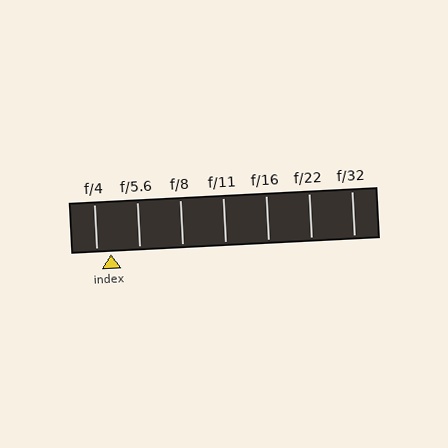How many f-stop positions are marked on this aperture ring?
There are 7 f-stop positions marked.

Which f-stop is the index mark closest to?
The index mark is closest to f/4.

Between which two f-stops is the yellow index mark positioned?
The index mark is between f/4 and f/5.6.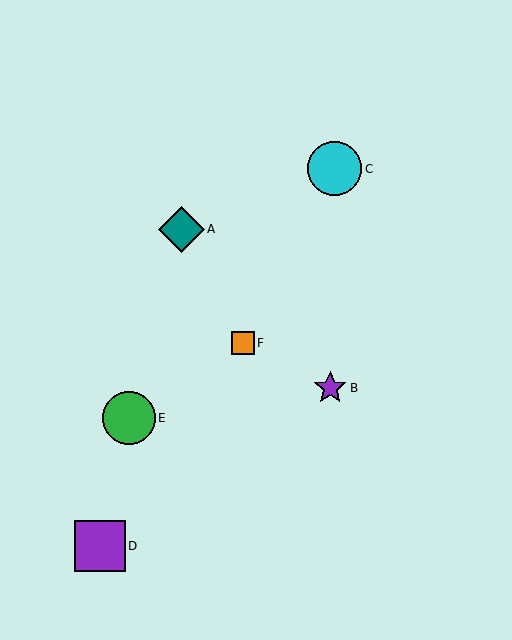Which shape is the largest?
The cyan circle (labeled C) is the largest.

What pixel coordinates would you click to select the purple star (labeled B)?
Click at (330, 388) to select the purple star B.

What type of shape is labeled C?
Shape C is a cyan circle.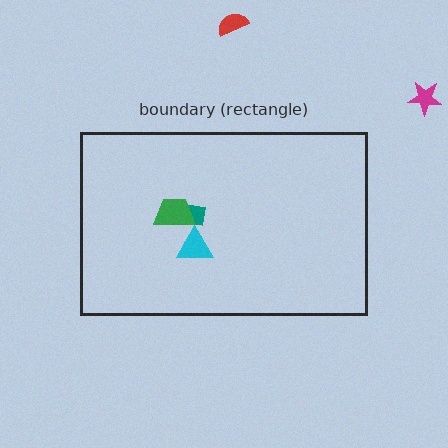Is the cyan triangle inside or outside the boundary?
Inside.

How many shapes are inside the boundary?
3 inside, 2 outside.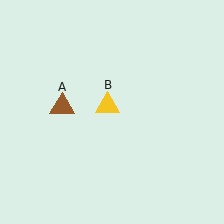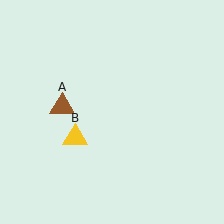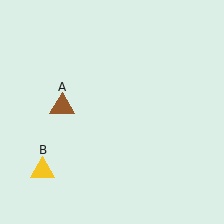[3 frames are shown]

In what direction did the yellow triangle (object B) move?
The yellow triangle (object B) moved down and to the left.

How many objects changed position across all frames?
1 object changed position: yellow triangle (object B).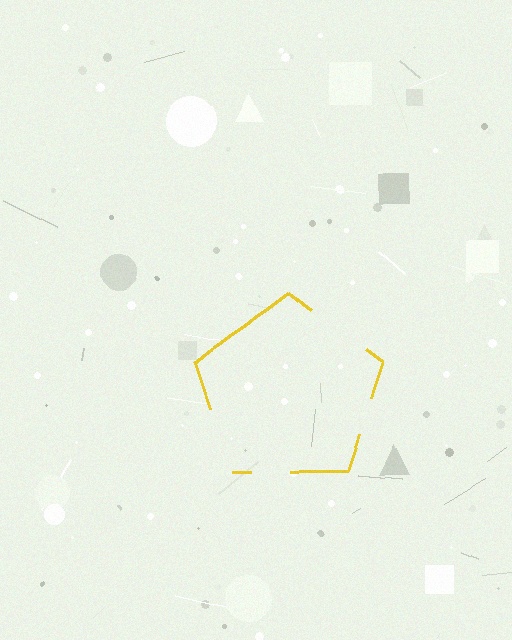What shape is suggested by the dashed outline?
The dashed outline suggests a pentagon.